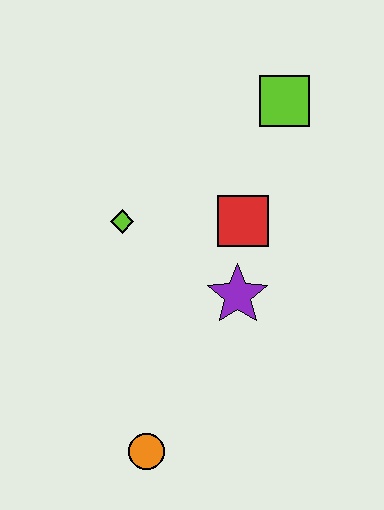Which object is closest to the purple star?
The red square is closest to the purple star.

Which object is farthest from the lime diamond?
The orange circle is farthest from the lime diamond.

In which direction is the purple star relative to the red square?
The purple star is below the red square.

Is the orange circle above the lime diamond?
No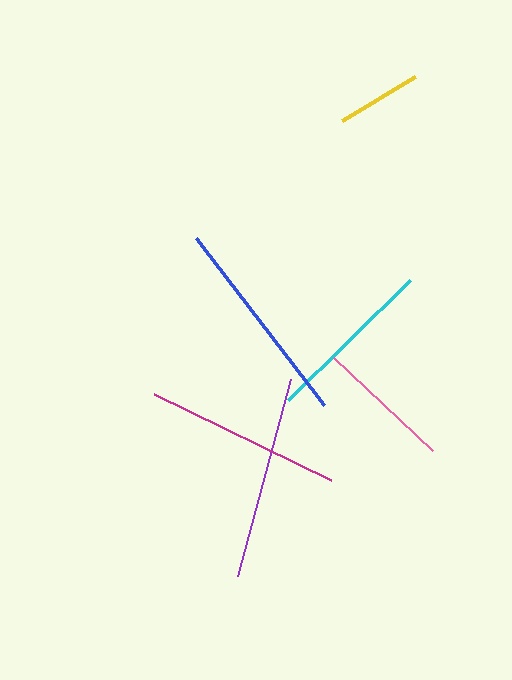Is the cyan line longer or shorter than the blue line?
The blue line is longer than the cyan line.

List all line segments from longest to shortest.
From longest to shortest: blue, purple, magenta, cyan, pink, yellow.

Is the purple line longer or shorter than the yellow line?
The purple line is longer than the yellow line.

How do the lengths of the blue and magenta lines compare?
The blue and magenta lines are approximately the same length.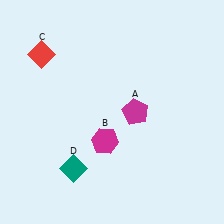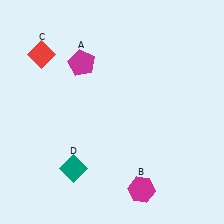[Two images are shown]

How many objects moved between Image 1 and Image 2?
2 objects moved between the two images.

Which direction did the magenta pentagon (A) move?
The magenta pentagon (A) moved left.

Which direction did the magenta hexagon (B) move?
The magenta hexagon (B) moved down.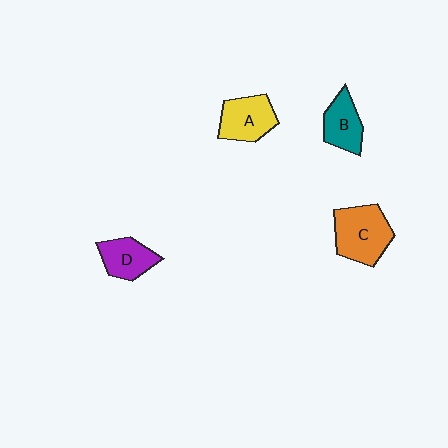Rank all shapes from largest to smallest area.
From largest to smallest: C (orange), A (yellow), D (purple), B (teal).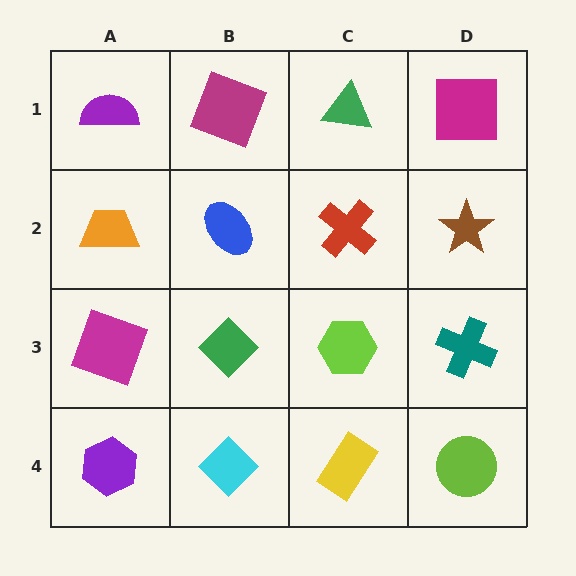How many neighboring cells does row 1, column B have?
3.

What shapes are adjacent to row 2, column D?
A magenta square (row 1, column D), a teal cross (row 3, column D), a red cross (row 2, column C).